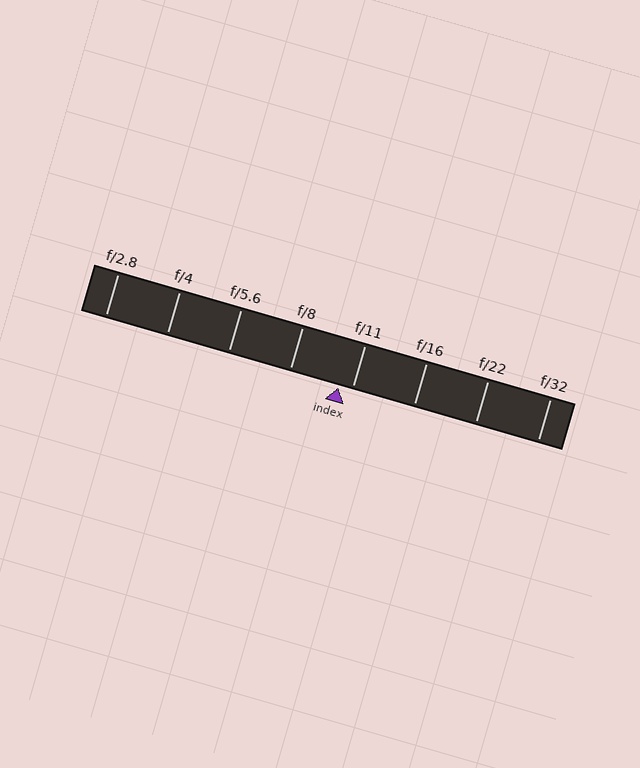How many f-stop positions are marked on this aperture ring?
There are 8 f-stop positions marked.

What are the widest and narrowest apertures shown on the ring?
The widest aperture shown is f/2.8 and the narrowest is f/32.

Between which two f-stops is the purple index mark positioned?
The index mark is between f/8 and f/11.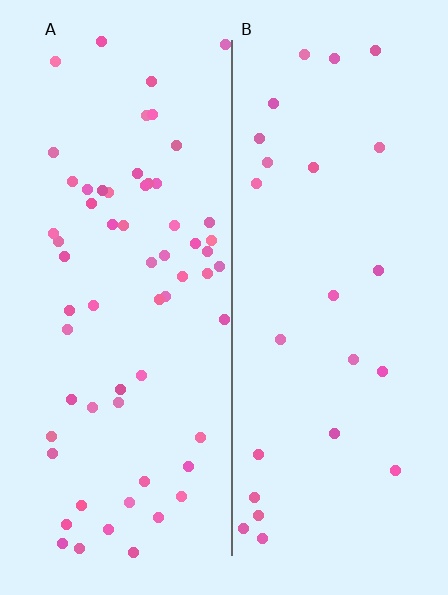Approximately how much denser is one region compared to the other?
Approximately 2.5× — region A over region B.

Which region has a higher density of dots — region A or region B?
A (the left).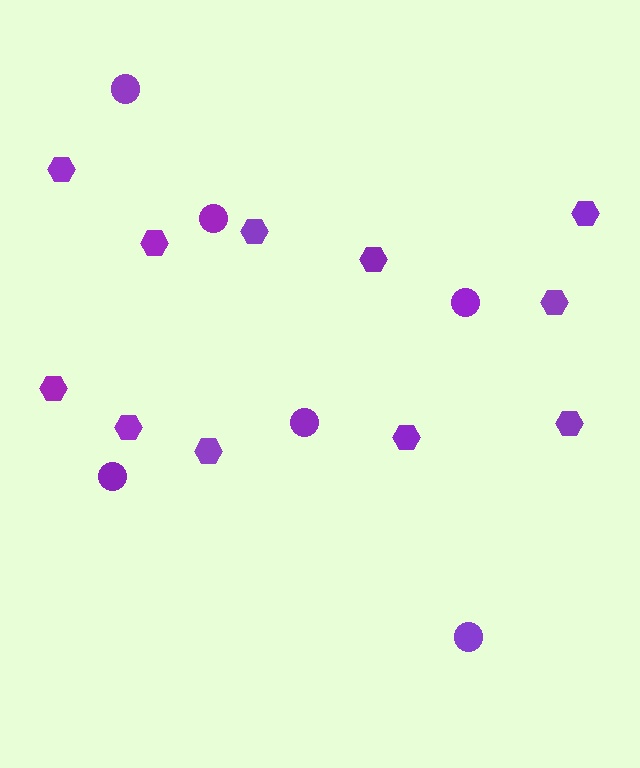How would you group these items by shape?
There are 2 groups: one group of circles (6) and one group of hexagons (11).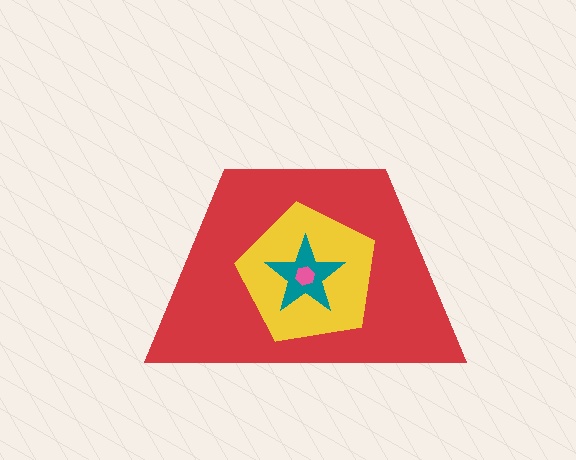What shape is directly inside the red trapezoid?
The yellow pentagon.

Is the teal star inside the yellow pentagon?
Yes.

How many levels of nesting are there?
4.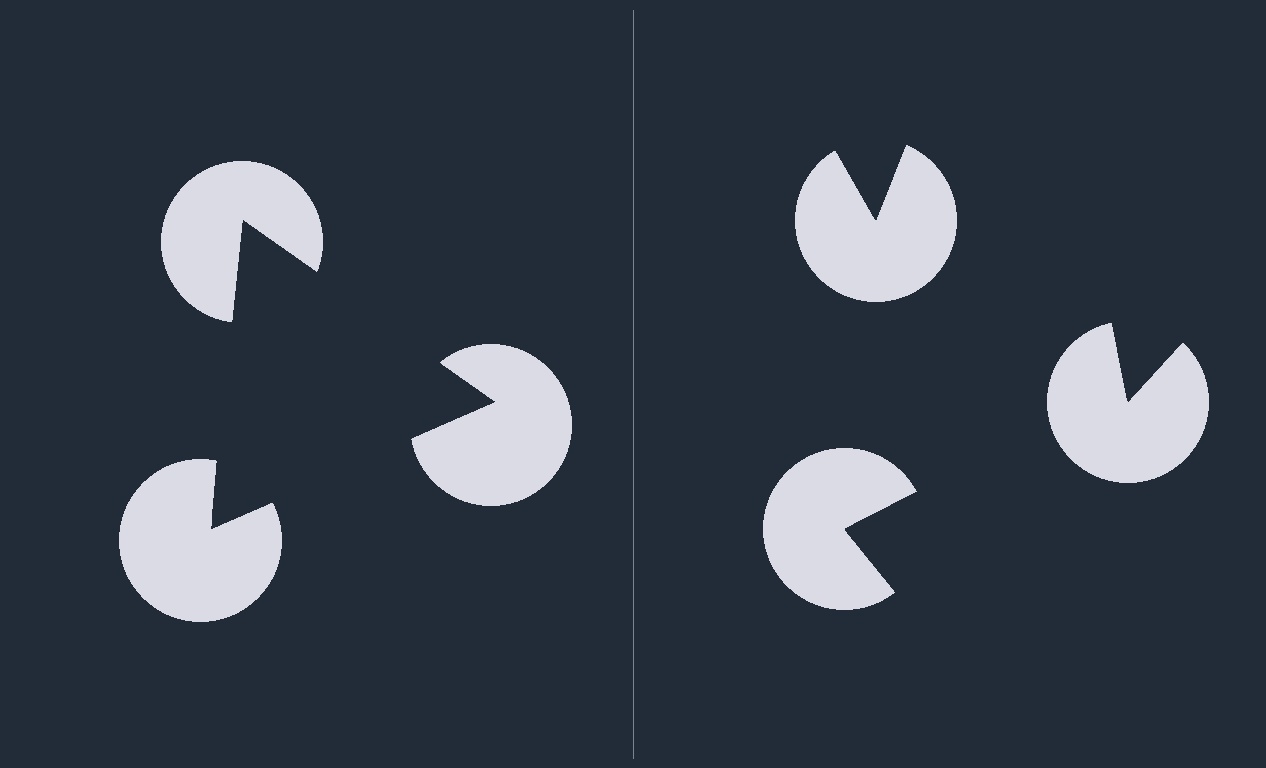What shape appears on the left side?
An illusory triangle.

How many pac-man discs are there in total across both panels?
6 — 3 on each side.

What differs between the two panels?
The pac-man discs are positioned identically on both sides; only the wedge orientations differ. On the left they align to a triangle; on the right they are misaligned.